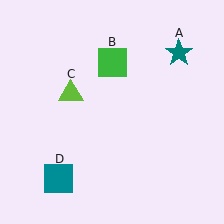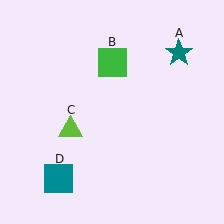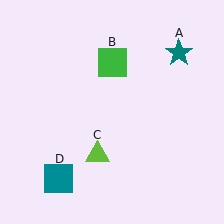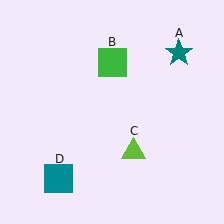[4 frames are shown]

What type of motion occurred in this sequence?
The lime triangle (object C) rotated counterclockwise around the center of the scene.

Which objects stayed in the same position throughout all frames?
Teal star (object A) and green square (object B) and teal square (object D) remained stationary.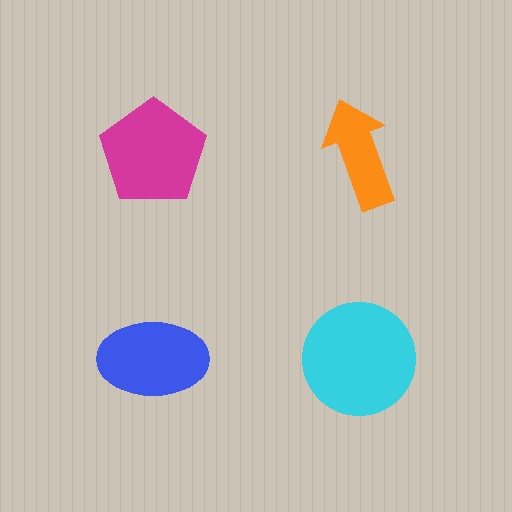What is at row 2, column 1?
A blue ellipse.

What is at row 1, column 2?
An orange arrow.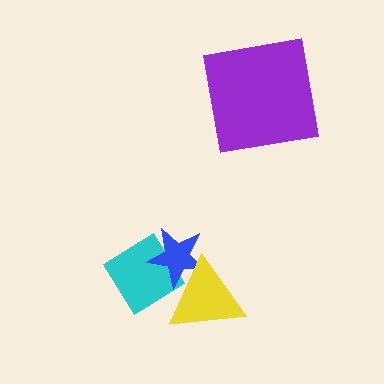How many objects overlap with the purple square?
0 objects overlap with the purple square.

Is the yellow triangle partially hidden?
No, no other shape covers it.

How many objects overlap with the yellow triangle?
2 objects overlap with the yellow triangle.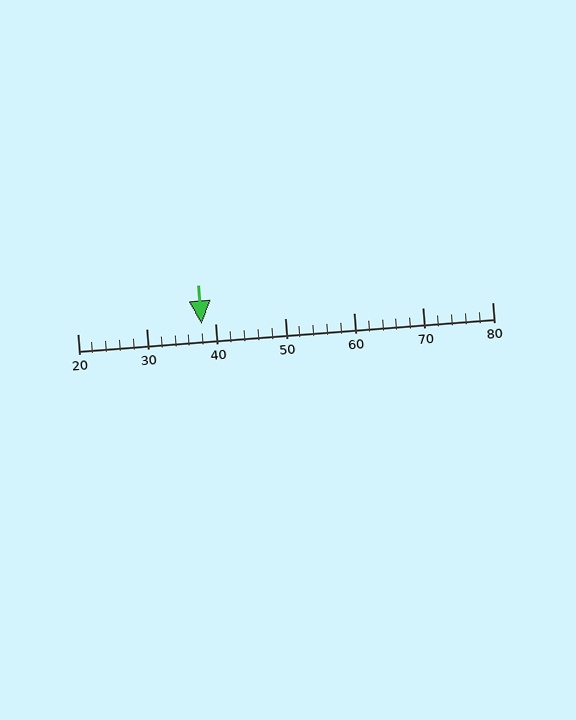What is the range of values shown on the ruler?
The ruler shows values from 20 to 80.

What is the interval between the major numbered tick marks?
The major tick marks are spaced 10 units apart.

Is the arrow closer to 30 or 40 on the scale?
The arrow is closer to 40.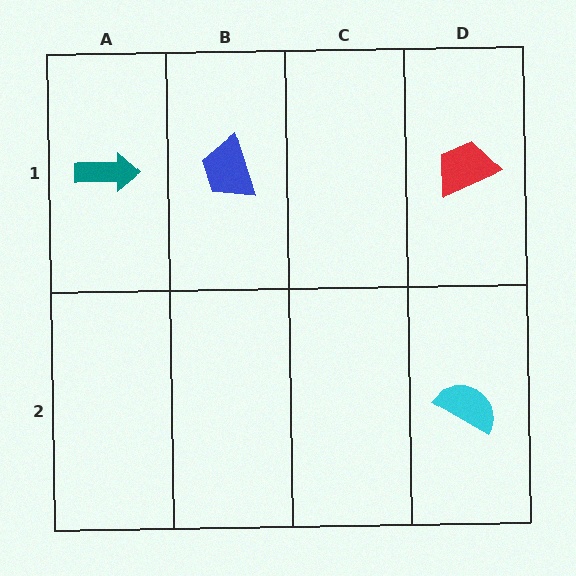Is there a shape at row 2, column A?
No, that cell is empty.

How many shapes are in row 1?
3 shapes.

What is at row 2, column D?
A cyan semicircle.